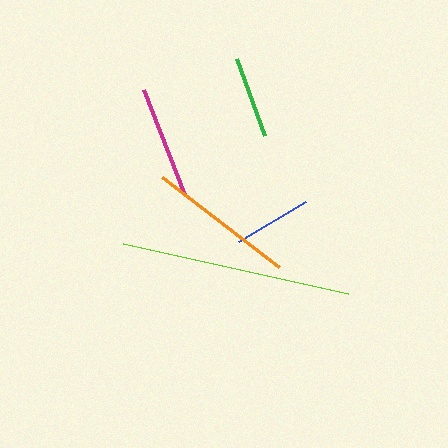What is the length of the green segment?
The green segment is approximately 82 pixels long.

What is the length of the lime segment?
The lime segment is approximately 230 pixels long.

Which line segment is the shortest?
The blue line is the shortest at approximately 78 pixels.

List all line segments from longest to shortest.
From longest to shortest: lime, orange, magenta, green, blue.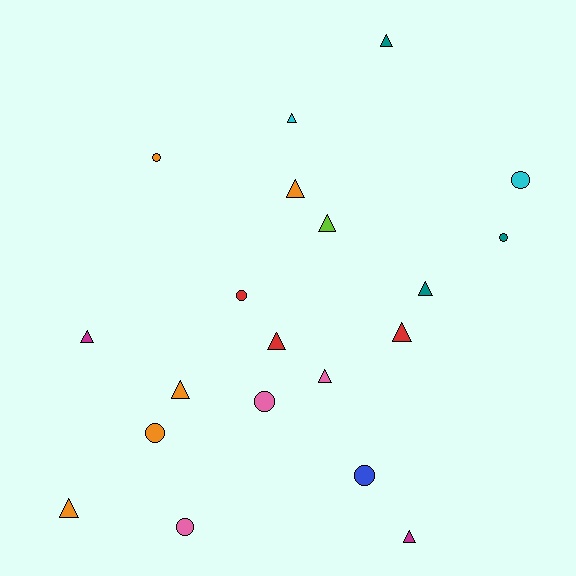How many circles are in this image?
There are 8 circles.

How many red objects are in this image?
There are 3 red objects.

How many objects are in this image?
There are 20 objects.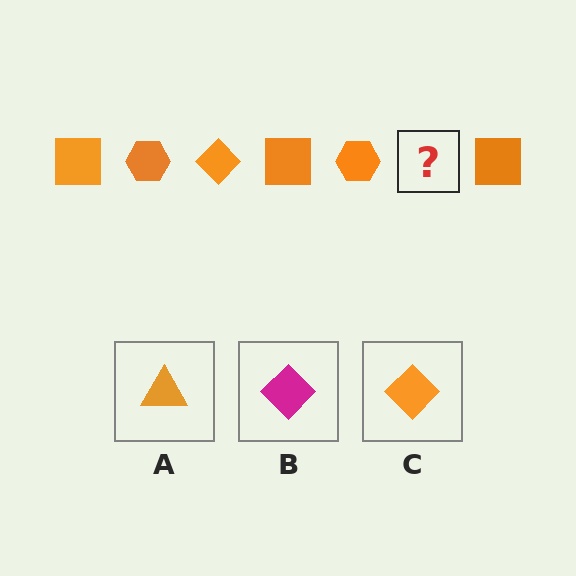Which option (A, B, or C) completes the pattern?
C.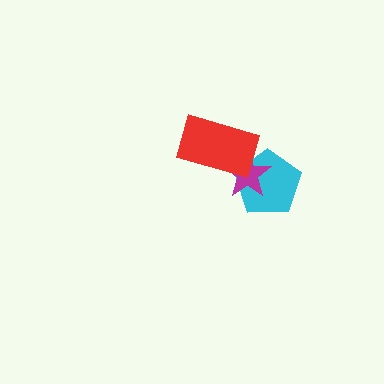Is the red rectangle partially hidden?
No, no other shape covers it.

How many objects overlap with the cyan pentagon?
2 objects overlap with the cyan pentagon.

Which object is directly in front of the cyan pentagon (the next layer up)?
The magenta star is directly in front of the cyan pentagon.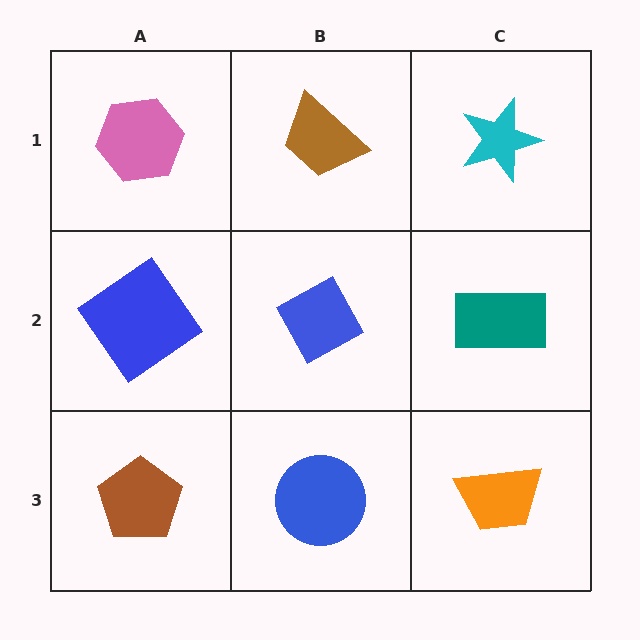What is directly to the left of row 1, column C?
A brown trapezoid.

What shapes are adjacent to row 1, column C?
A teal rectangle (row 2, column C), a brown trapezoid (row 1, column B).